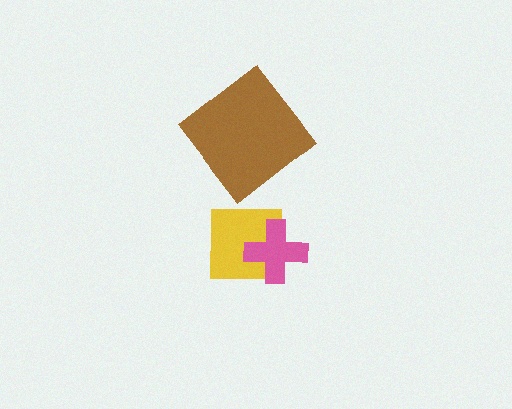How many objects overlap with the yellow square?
1 object overlaps with the yellow square.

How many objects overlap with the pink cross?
1 object overlaps with the pink cross.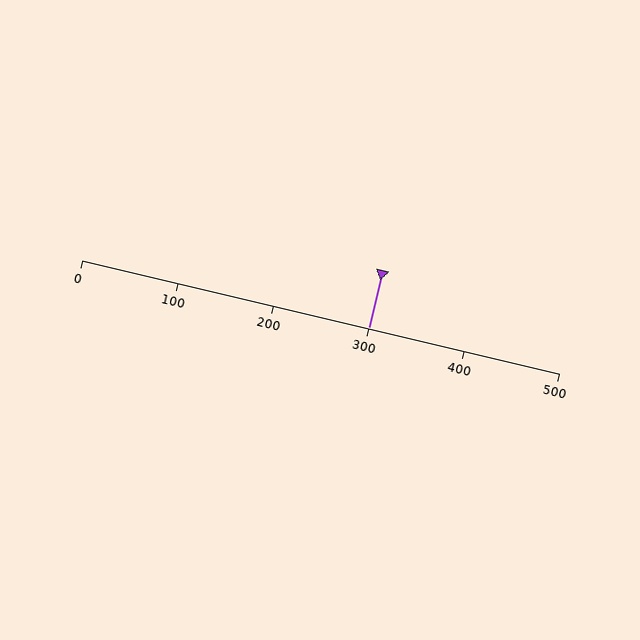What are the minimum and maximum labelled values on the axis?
The axis runs from 0 to 500.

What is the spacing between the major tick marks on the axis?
The major ticks are spaced 100 apart.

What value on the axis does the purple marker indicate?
The marker indicates approximately 300.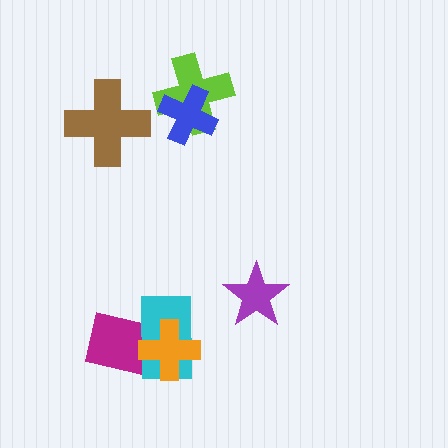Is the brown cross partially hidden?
No, no other shape covers it.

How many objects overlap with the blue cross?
1 object overlaps with the blue cross.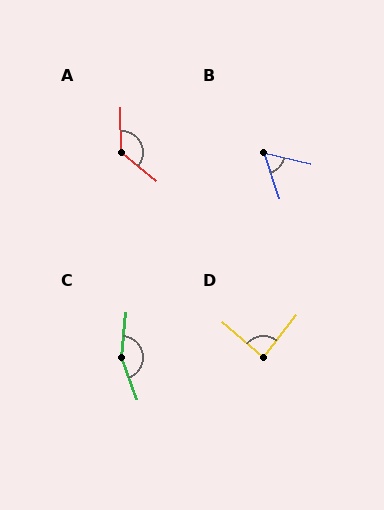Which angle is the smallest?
B, at approximately 58 degrees.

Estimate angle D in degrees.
Approximately 87 degrees.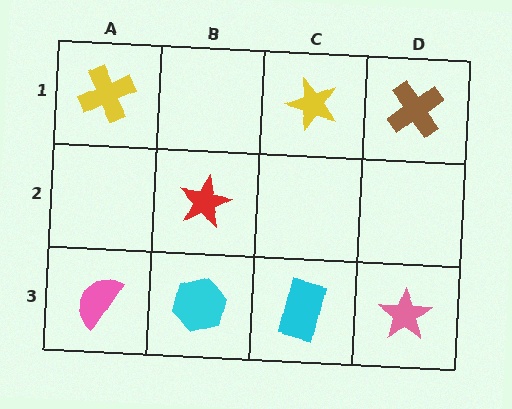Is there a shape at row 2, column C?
No, that cell is empty.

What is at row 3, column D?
A pink star.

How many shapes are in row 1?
3 shapes.